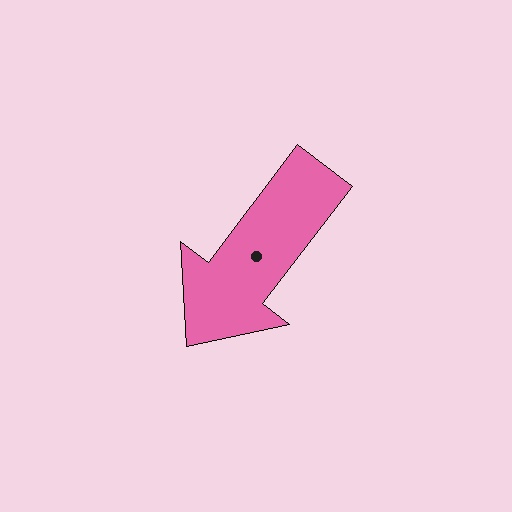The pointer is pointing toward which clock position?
Roughly 7 o'clock.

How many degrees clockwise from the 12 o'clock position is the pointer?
Approximately 217 degrees.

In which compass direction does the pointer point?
Southwest.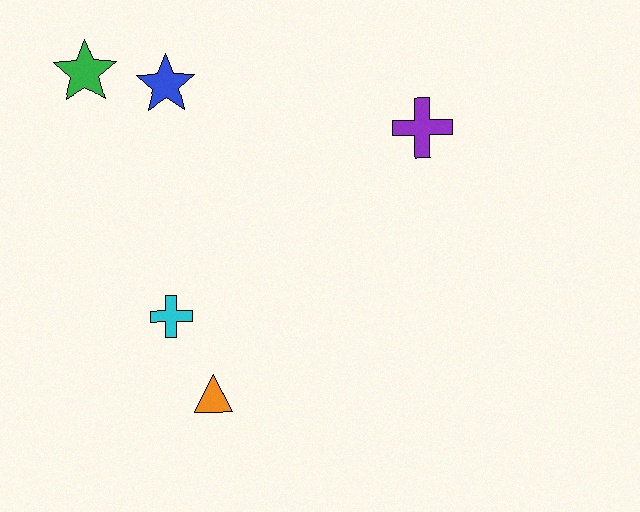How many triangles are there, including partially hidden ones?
There is 1 triangle.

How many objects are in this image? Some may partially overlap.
There are 5 objects.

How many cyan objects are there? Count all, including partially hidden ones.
There is 1 cyan object.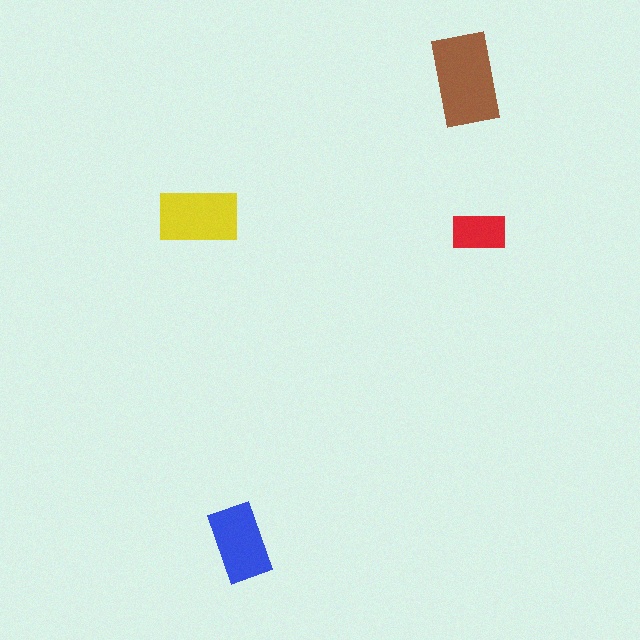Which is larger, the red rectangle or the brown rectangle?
The brown one.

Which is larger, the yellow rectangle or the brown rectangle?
The brown one.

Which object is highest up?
The brown rectangle is topmost.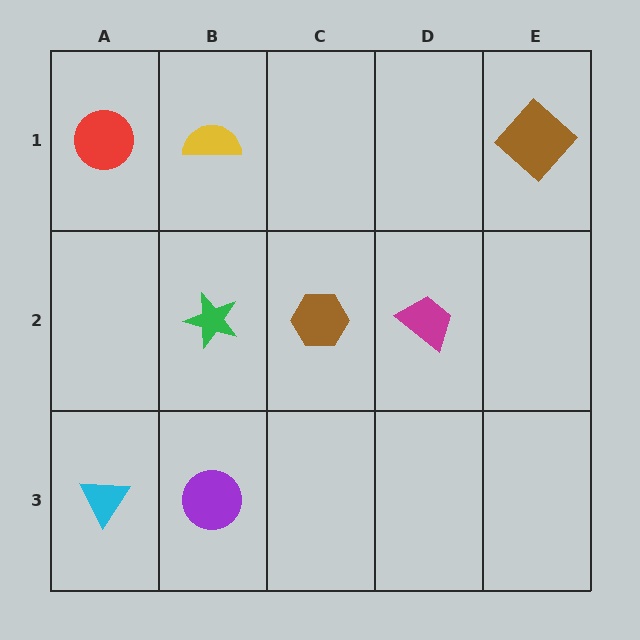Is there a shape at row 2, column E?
No, that cell is empty.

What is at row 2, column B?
A green star.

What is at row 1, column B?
A yellow semicircle.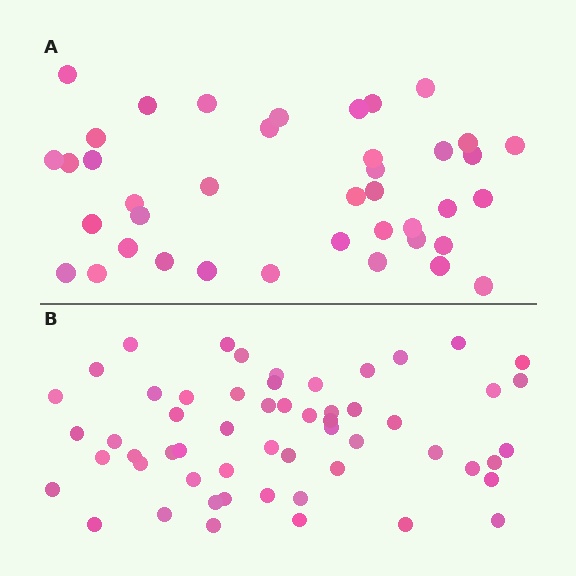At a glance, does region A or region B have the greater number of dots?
Region B (the bottom region) has more dots.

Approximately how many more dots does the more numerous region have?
Region B has approximately 15 more dots than region A.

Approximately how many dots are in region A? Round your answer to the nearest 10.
About 40 dots.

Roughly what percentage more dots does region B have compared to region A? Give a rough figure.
About 40% more.